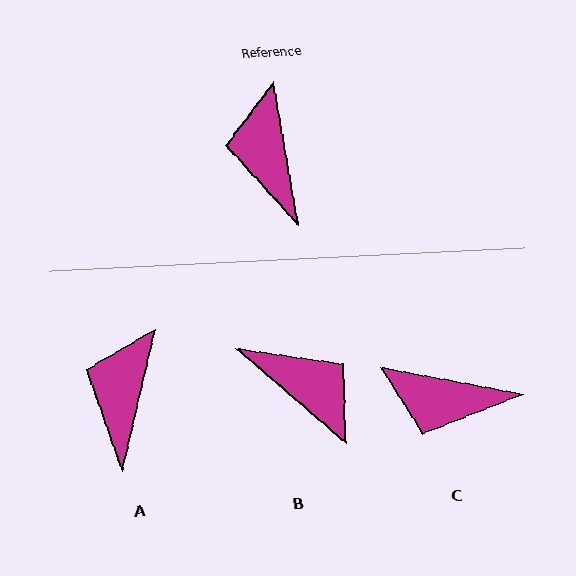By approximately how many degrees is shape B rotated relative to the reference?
Approximately 140 degrees clockwise.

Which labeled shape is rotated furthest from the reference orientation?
B, about 140 degrees away.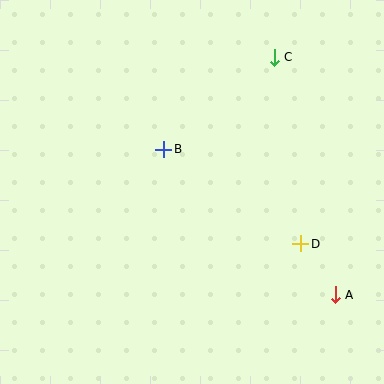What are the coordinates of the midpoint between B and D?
The midpoint between B and D is at (232, 197).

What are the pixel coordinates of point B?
Point B is at (164, 149).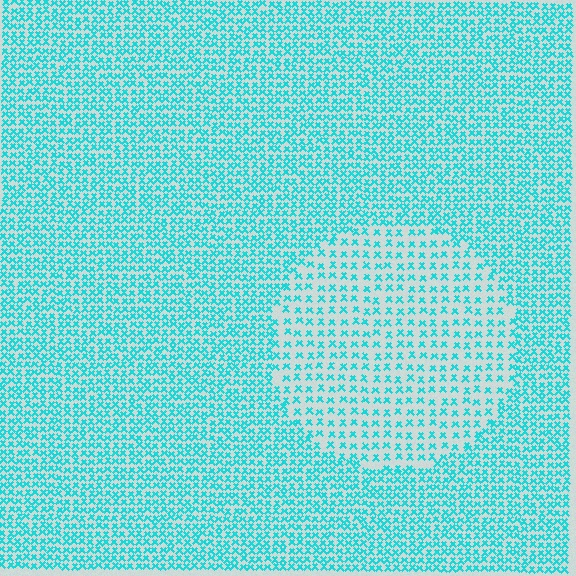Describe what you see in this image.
The image contains small cyan elements arranged at two different densities. A circle-shaped region is visible where the elements are less densely packed than the surrounding area.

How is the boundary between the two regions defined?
The boundary is defined by a change in element density (approximately 2.0x ratio). All elements are the same color, size, and shape.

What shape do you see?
I see a circle.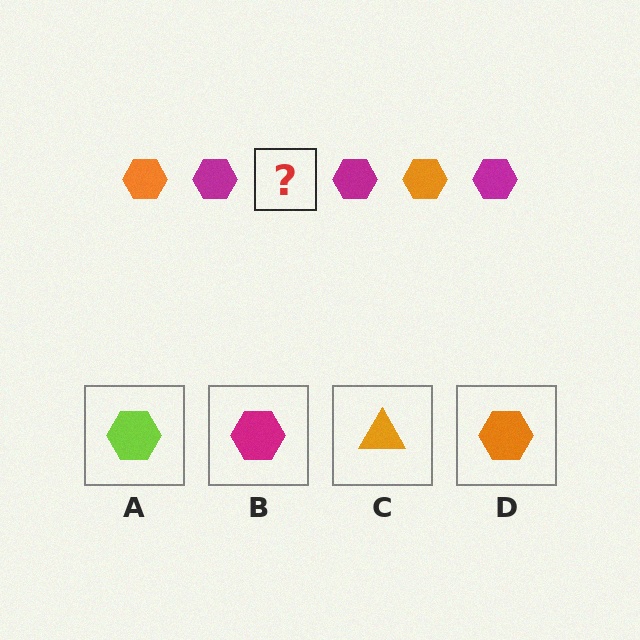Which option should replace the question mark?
Option D.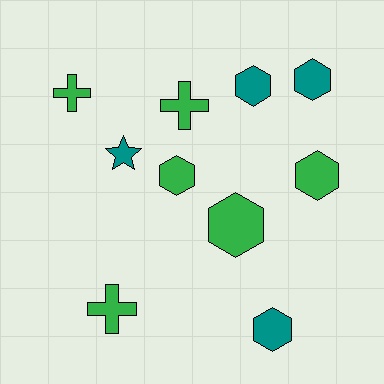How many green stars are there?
There are no green stars.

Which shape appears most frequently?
Hexagon, with 6 objects.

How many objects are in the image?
There are 10 objects.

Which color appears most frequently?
Green, with 6 objects.